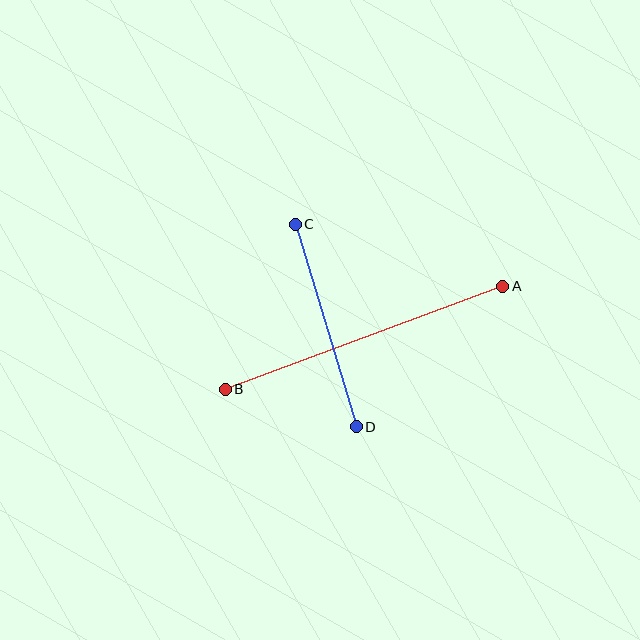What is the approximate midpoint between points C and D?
The midpoint is at approximately (326, 325) pixels.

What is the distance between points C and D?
The distance is approximately 212 pixels.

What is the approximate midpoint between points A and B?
The midpoint is at approximately (364, 338) pixels.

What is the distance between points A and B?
The distance is approximately 296 pixels.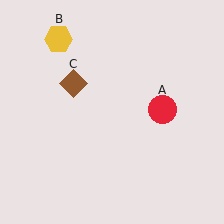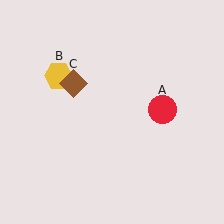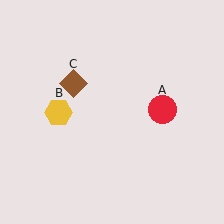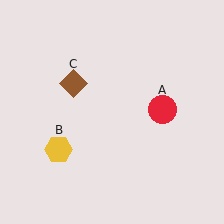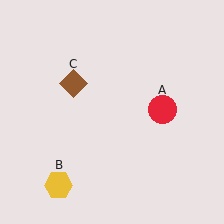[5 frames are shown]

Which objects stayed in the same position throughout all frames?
Red circle (object A) and brown diamond (object C) remained stationary.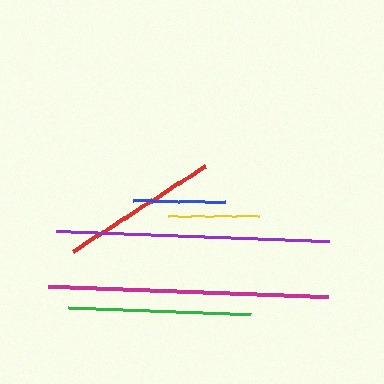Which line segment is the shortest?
The yellow line is the shortest at approximately 91 pixels.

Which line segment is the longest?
The magenta line is the longest at approximately 280 pixels.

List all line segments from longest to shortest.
From longest to shortest: magenta, purple, green, red, blue, yellow.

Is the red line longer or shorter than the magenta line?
The magenta line is longer than the red line.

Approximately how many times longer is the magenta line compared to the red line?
The magenta line is approximately 1.8 times the length of the red line.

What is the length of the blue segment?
The blue segment is approximately 92 pixels long.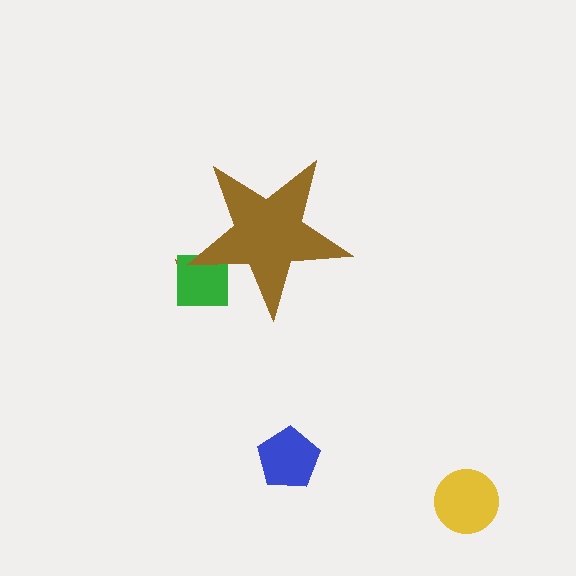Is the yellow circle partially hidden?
No, the yellow circle is fully visible.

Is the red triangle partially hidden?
Yes, the red triangle is partially hidden behind the brown star.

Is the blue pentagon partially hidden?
No, the blue pentagon is fully visible.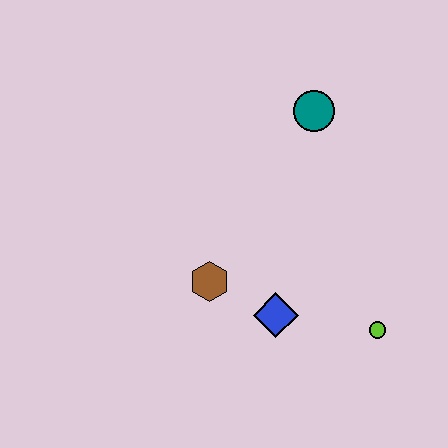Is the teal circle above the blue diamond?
Yes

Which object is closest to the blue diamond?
The brown hexagon is closest to the blue diamond.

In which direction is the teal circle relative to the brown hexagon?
The teal circle is above the brown hexagon.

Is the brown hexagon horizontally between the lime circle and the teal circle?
No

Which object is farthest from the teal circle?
The lime circle is farthest from the teal circle.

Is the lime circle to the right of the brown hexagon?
Yes